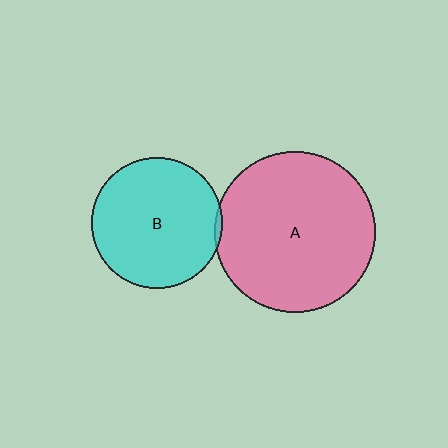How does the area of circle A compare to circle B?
Approximately 1.5 times.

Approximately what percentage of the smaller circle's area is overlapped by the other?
Approximately 5%.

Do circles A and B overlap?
Yes.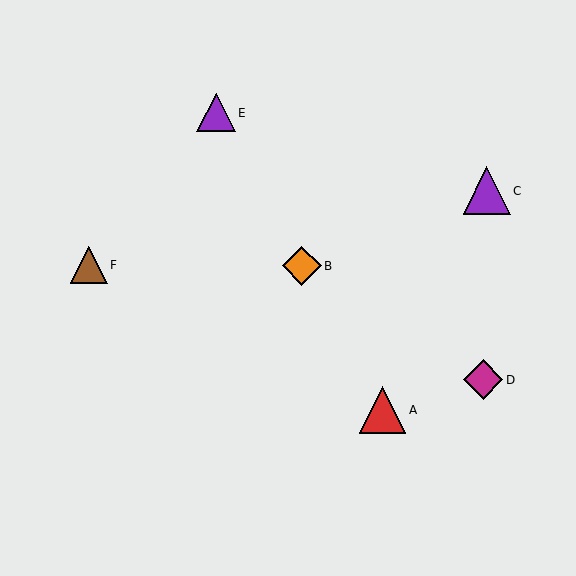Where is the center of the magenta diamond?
The center of the magenta diamond is at (483, 380).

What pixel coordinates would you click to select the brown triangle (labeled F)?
Click at (89, 265) to select the brown triangle F.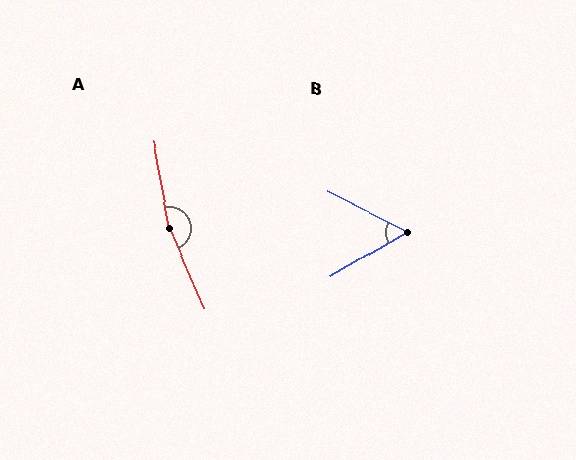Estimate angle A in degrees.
Approximately 167 degrees.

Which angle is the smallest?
B, at approximately 57 degrees.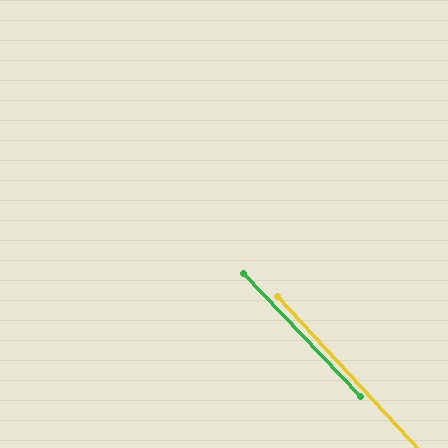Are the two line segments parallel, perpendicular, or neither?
Parallel — their directions differ by only 0.5°.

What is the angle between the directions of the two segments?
Approximately 1 degree.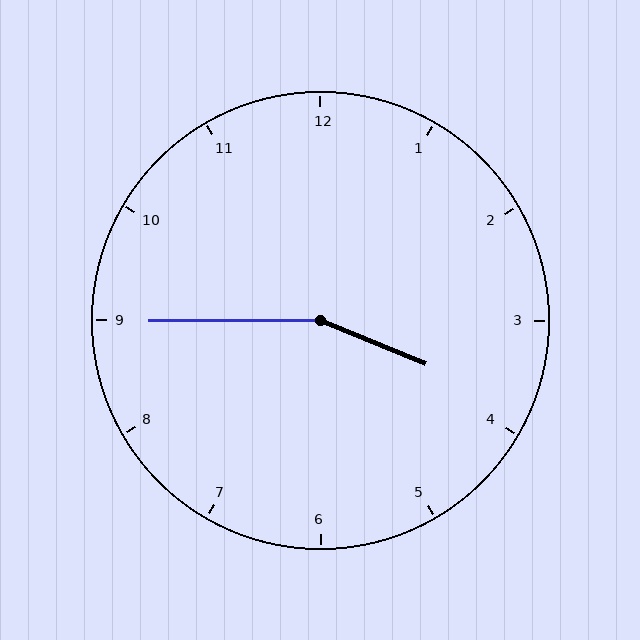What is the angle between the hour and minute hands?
Approximately 158 degrees.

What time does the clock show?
3:45.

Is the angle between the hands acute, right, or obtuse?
It is obtuse.